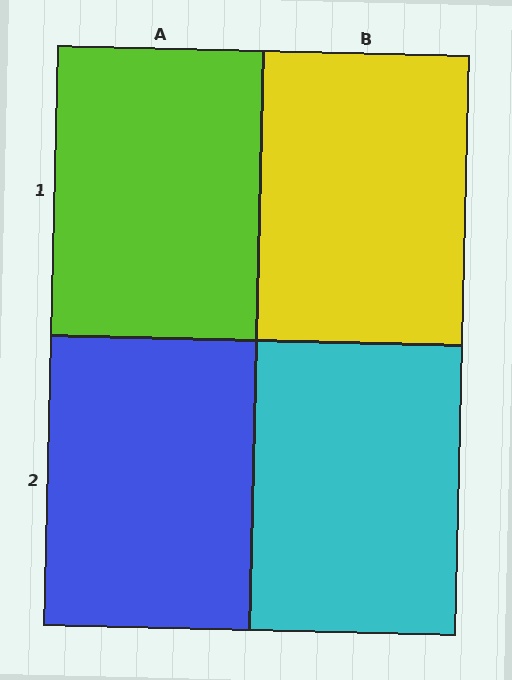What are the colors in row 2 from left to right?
Blue, cyan.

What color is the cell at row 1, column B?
Yellow.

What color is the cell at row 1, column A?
Lime.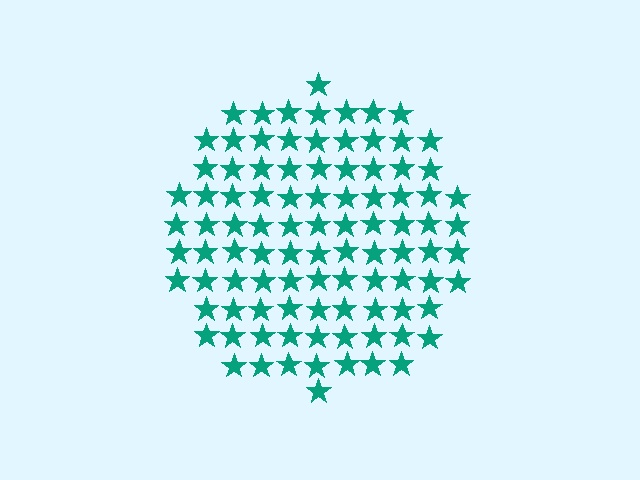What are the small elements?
The small elements are stars.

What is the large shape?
The large shape is a circle.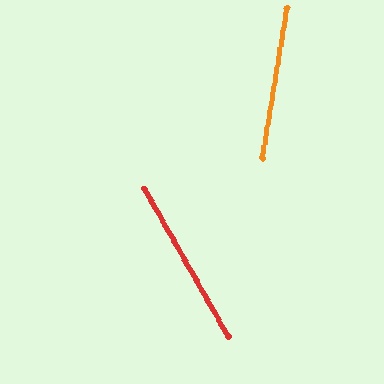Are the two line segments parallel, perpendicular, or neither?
Neither parallel nor perpendicular — they differ by about 39°.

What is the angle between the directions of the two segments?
Approximately 39 degrees.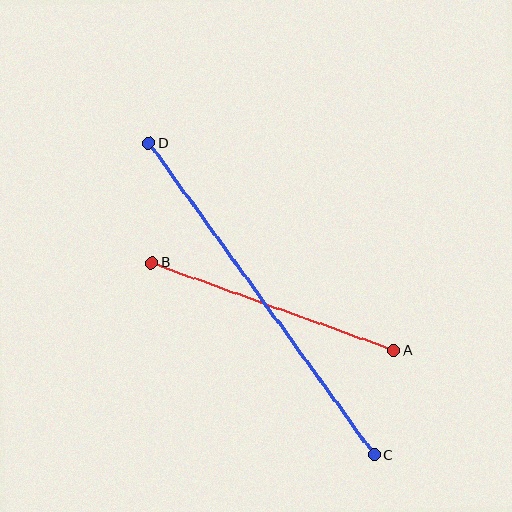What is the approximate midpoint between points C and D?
The midpoint is at approximately (262, 299) pixels.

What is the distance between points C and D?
The distance is approximately 384 pixels.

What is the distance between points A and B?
The distance is approximately 257 pixels.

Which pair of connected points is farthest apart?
Points C and D are farthest apart.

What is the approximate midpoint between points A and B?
The midpoint is at approximately (273, 307) pixels.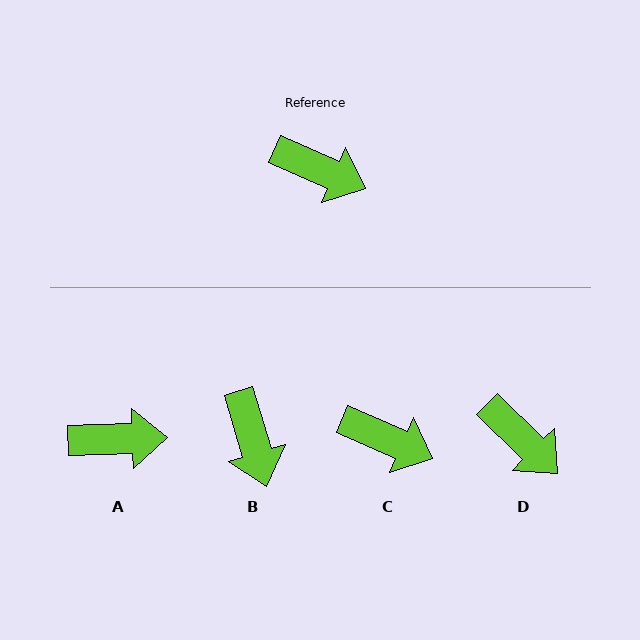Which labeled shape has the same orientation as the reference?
C.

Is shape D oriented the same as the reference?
No, it is off by about 21 degrees.